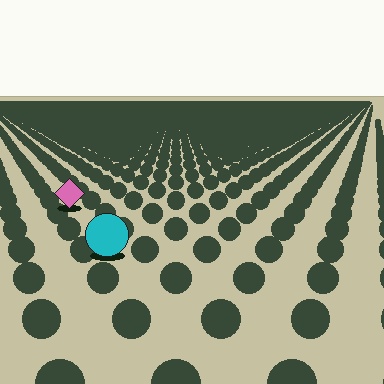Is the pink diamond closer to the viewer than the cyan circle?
No. The cyan circle is closer — you can tell from the texture gradient: the ground texture is coarser near it.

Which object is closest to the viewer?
The cyan circle is closest. The texture marks near it are larger and more spread out.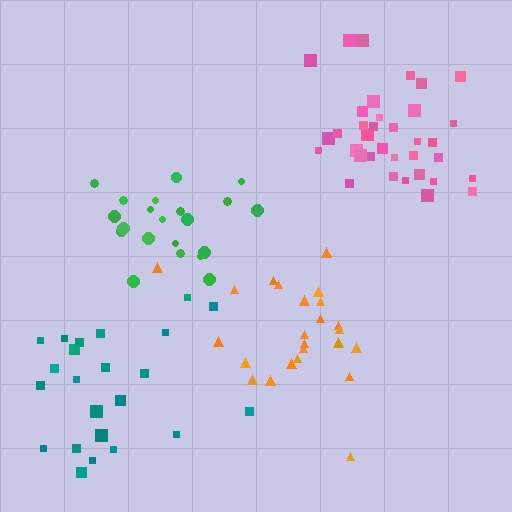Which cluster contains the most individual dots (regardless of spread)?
Pink (35).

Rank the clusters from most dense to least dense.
pink, green, orange, teal.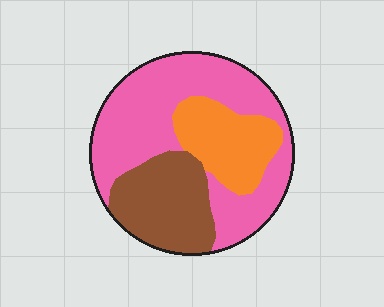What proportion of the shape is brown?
Brown takes up about one quarter (1/4) of the shape.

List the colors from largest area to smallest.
From largest to smallest: pink, brown, orange.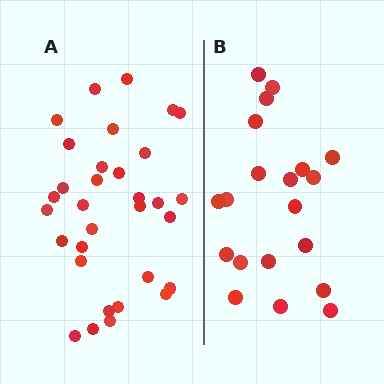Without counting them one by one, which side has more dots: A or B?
Region A (the left region) has more dots.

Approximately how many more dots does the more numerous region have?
Region A has roughly 12 or so more dots than region B.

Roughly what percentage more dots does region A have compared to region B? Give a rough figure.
About 60% more.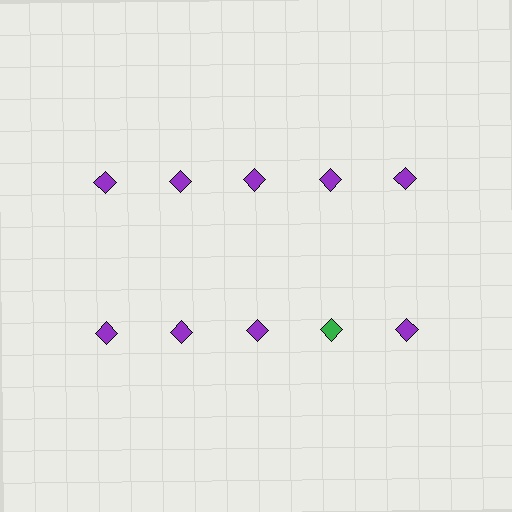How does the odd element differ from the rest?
It has a different color: green instead of purple.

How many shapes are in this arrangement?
There are 10 shapes arranged in a grid pattern.